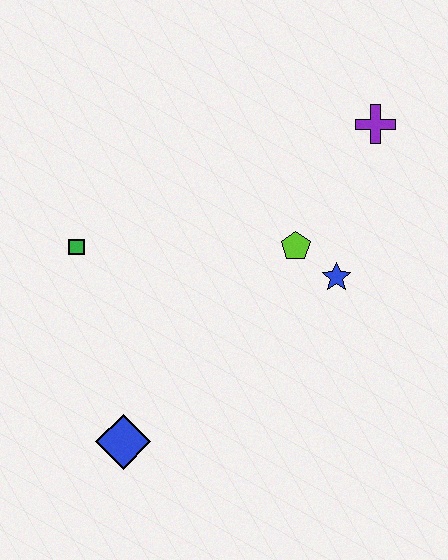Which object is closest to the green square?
The blue diamond is closest to the green square.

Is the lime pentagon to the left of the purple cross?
Yes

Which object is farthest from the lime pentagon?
The blue diamond is farthest from the lime pentagon.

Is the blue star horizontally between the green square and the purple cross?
Yes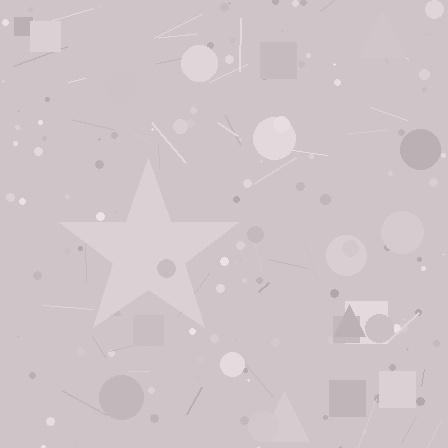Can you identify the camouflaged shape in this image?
The camouflaged shape is a star.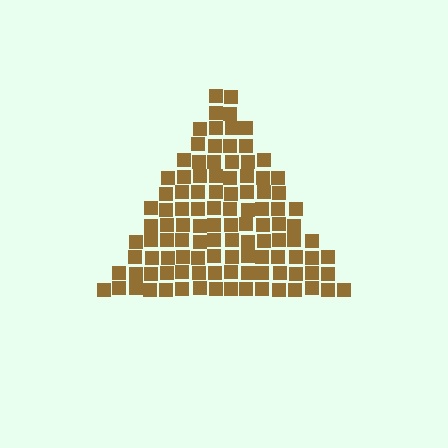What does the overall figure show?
The overall figure shows a triangle.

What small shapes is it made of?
It is made of small squares.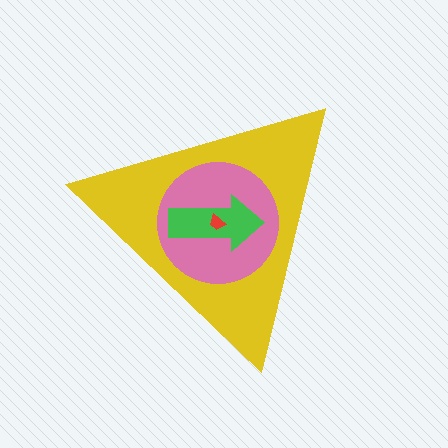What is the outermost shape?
The yellow triangle.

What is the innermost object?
The red trapezoid.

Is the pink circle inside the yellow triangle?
Yes.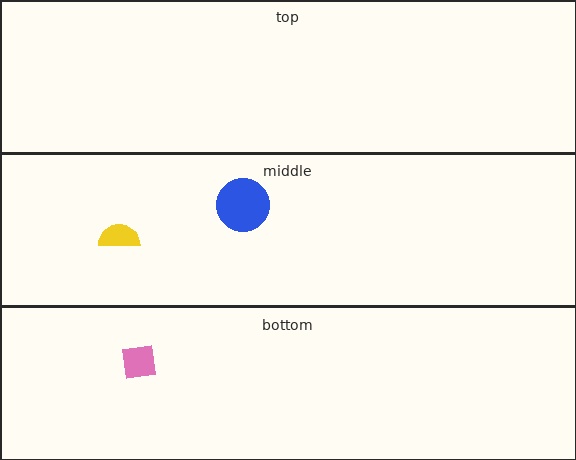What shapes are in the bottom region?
The pink square.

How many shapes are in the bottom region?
1.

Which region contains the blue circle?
The middle region.